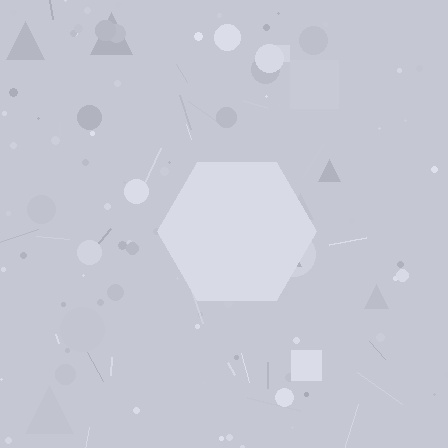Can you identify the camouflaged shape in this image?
The camouflaged shape is a hexagon.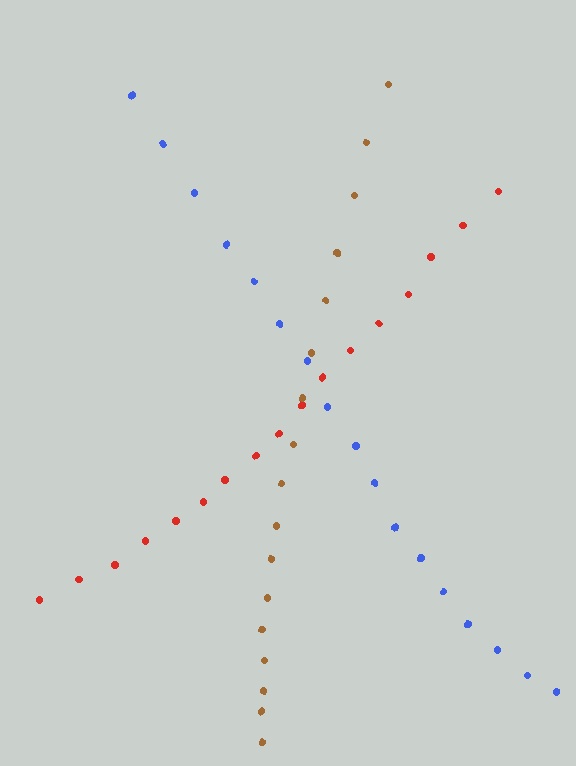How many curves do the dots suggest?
There are 3 distinct paths.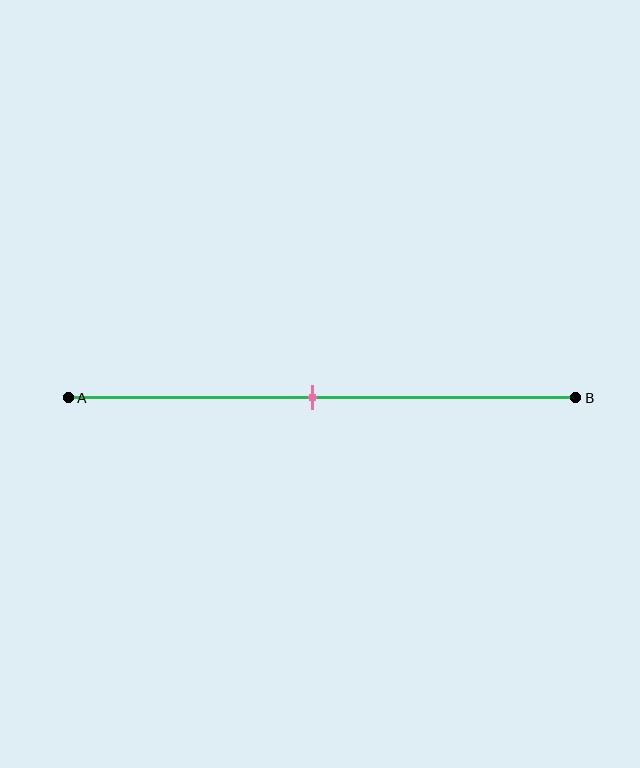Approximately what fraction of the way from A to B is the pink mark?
The pink mark is approximately 50% of the way from A to B.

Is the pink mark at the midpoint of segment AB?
Yes, the mark is approximately at the midpoint.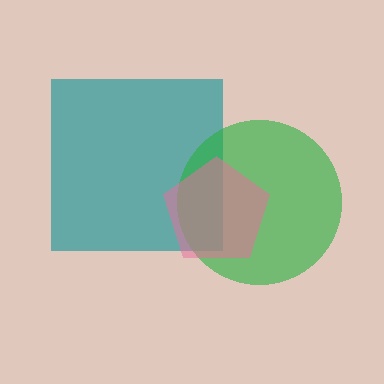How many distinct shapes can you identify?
There are 3 distinct shapes: a teal square, a green circle, a pink pentagon.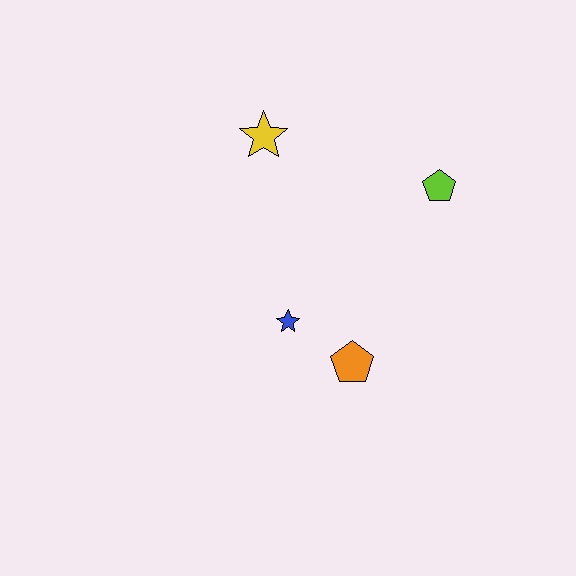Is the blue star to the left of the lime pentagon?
Yes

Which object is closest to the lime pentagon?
The yellow star is closest to the lime pentagon.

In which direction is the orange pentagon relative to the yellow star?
The orange pentagon is below the yellow star.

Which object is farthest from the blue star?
The lime pentagon is farthest from the blue star.